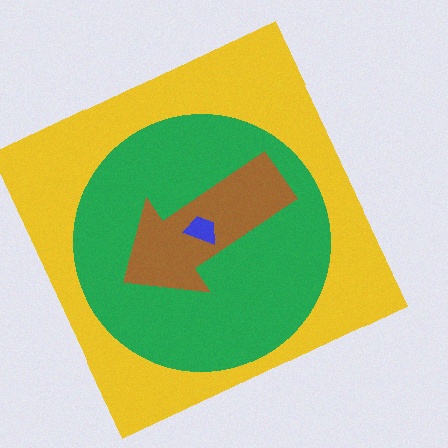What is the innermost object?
The blue trapezoid.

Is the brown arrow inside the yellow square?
Yes.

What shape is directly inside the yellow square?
The green circle.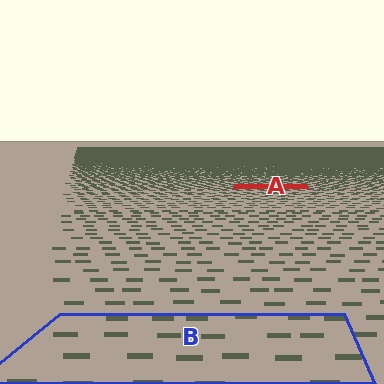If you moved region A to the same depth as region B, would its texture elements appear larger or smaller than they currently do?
They would appear larger. At a closer depth, the same texture elements are projected at a bigger on-screen size.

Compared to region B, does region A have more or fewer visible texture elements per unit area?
Region A has more texture elements per unit area — they are packed more densely because it is farther away.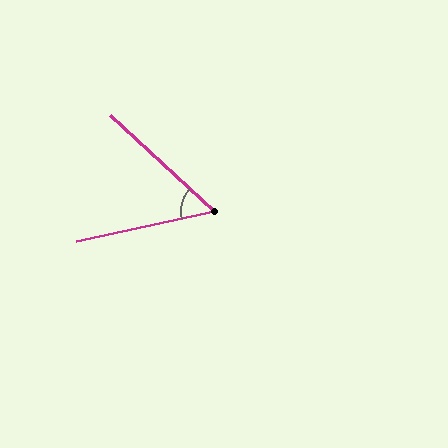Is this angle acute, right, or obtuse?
It is acute.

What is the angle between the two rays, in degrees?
Approximately 55 degrees.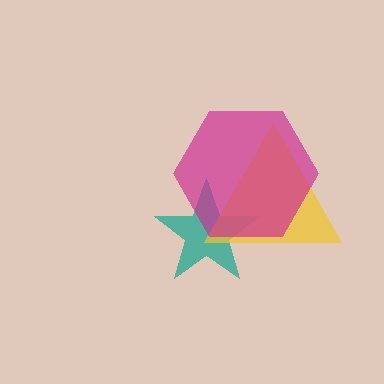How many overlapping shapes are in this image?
There are 3 overlapping shapes in the image.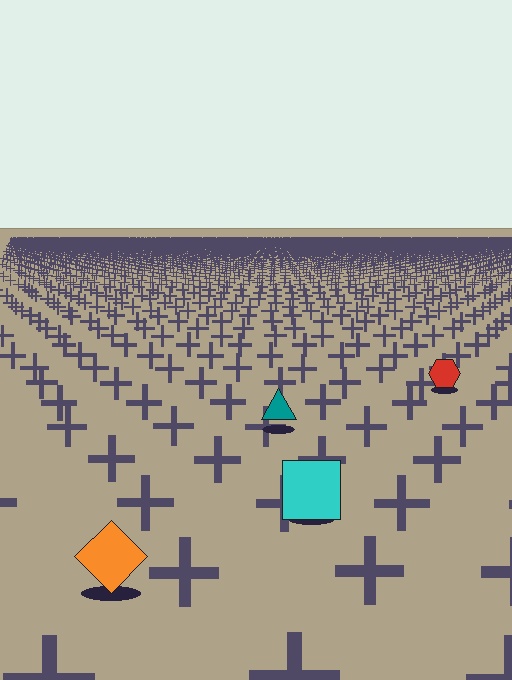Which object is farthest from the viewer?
The red hexagon is farthest from the viewer. It appears smaller and the ground texture around it is denser.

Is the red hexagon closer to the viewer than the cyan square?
No. The cyan square is closer — you can tell from the texture gradient: the ground texture is coarser near it.